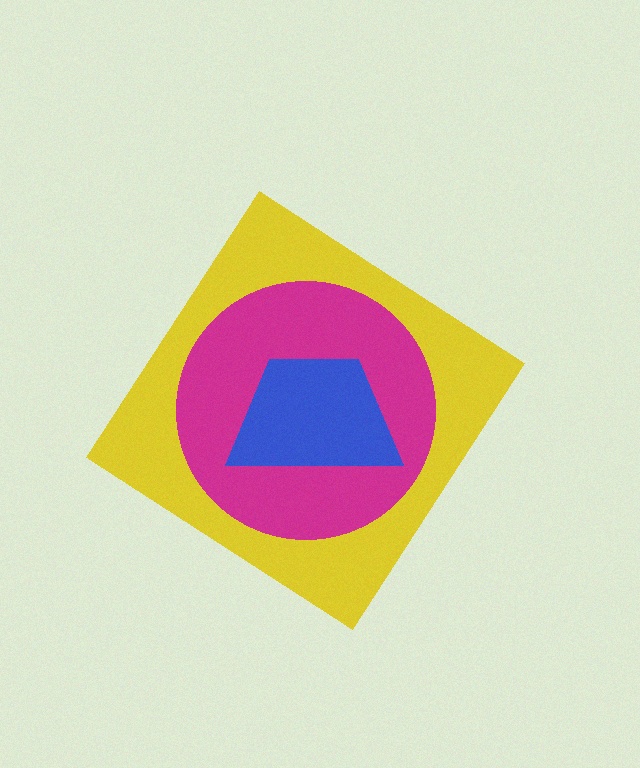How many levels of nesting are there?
3.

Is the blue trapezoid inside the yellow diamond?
Yes.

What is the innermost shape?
The blue trapezoid.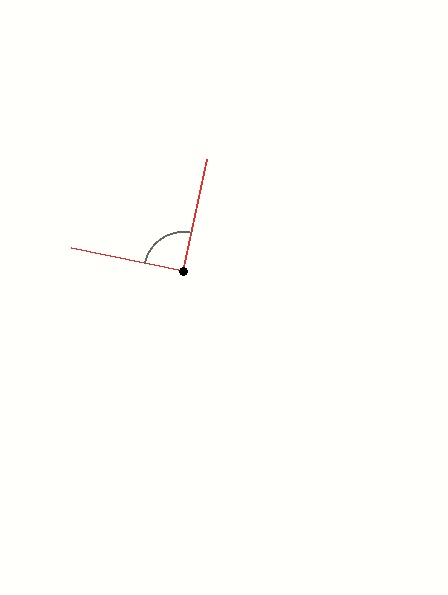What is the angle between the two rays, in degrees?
Approximately 91 degrees.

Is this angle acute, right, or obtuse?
It is approximately a right angle.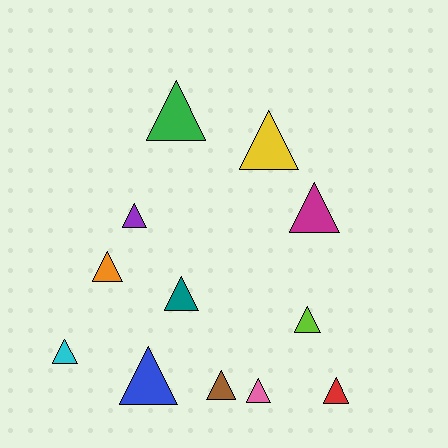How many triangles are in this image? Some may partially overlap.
There are 12 triangles.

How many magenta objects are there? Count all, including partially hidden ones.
There is 1 magenta object.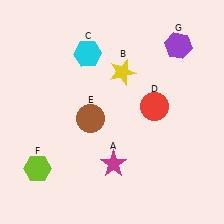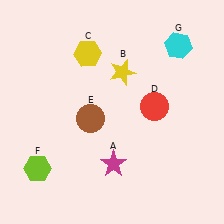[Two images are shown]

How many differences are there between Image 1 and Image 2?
There are 2 differences between the two images.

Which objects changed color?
C changed from cyan to yellow. G changed from purple to cyan.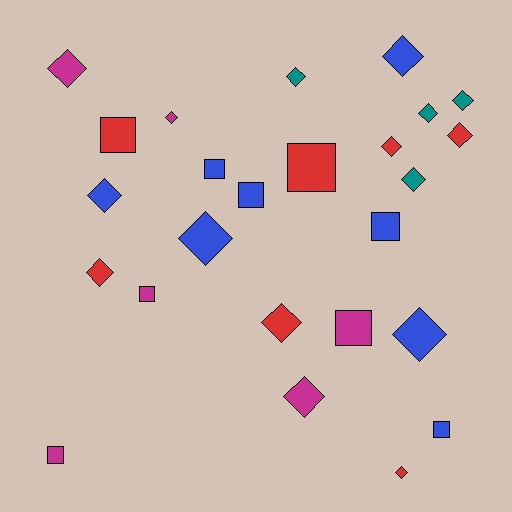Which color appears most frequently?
Blue, with 8 objects.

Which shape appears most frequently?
Diamond, with 16 objects.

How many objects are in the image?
There are 25 objects.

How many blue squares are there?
There are 4 blue squares.